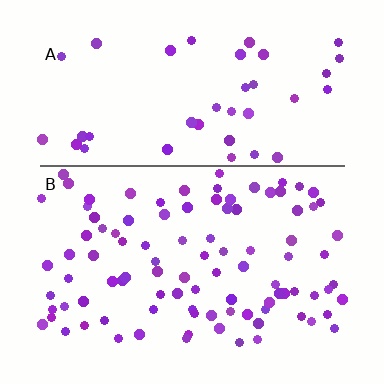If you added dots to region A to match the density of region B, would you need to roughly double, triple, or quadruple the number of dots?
Approximately double.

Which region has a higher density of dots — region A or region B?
B (the bottom).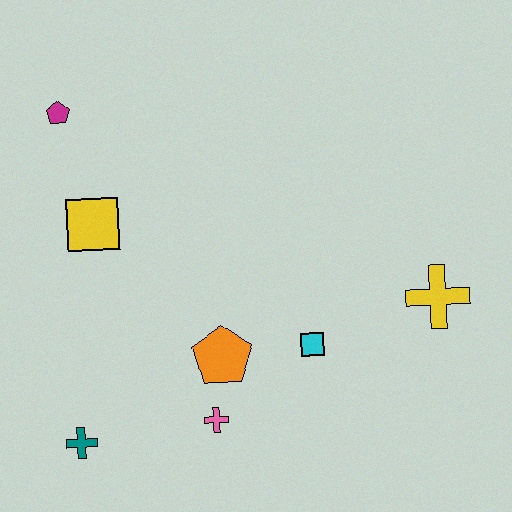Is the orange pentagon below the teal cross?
No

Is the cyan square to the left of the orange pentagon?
No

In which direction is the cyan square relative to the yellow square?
The cyan square is to the right of the yellow square.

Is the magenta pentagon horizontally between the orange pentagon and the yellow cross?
No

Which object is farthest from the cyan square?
The magenta pentagon is farthest from the cyan square.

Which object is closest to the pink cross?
The orange pentagon is closest to the pink cross.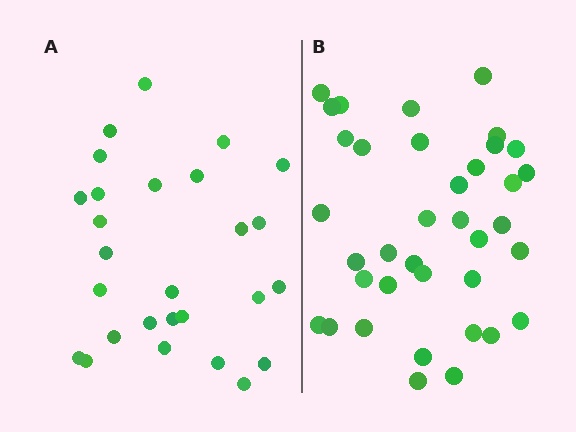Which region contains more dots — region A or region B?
Region B (the right region) has more dots.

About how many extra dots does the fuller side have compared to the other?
Region B has roughly 10 or so more dots than region A.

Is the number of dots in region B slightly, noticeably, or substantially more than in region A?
Region B has noticeably more, but not dramatically so. The ratio is roughly 1.4 to 1.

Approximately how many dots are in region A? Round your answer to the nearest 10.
About 30 dots. (The exact count is 27, which rounds to 30.)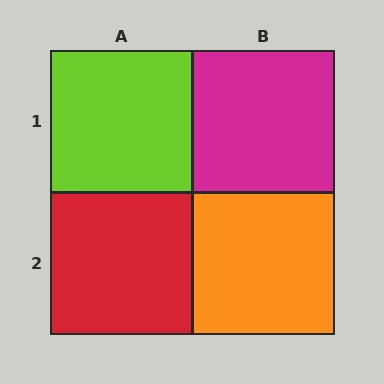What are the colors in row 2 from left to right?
Red, orange.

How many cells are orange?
1 cell is orange.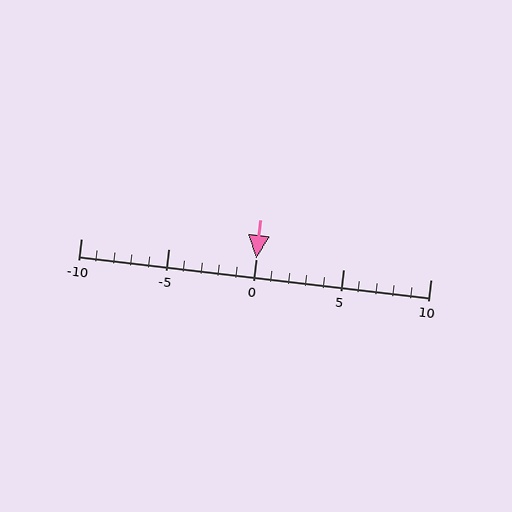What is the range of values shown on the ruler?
The ruler shows values from -10 to 10.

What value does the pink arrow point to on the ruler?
The pink arrow points to approximately 0.